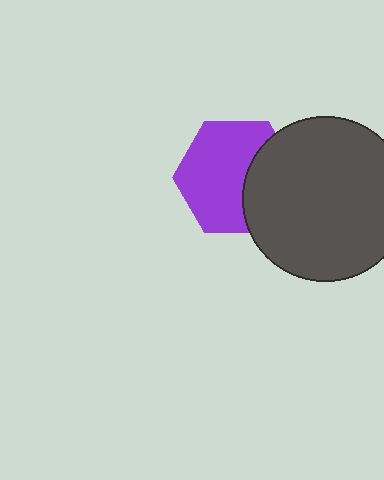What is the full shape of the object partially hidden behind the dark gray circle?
The partially hidden object is a purple hexagon.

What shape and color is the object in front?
The object in front is a dark gray circle.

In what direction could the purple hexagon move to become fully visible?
The purple hexagon could move left. That would shift it out from behind the dark gray circle entirely.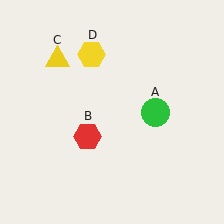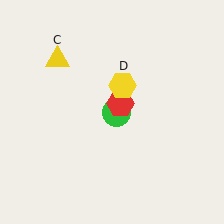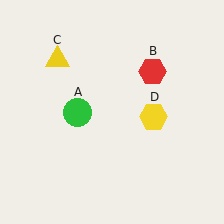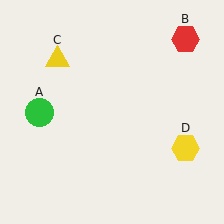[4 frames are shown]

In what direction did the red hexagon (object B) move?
The red hexagon (object B) moved up and to the right.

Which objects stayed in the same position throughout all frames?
Yellow triangle (object C) remained stationary.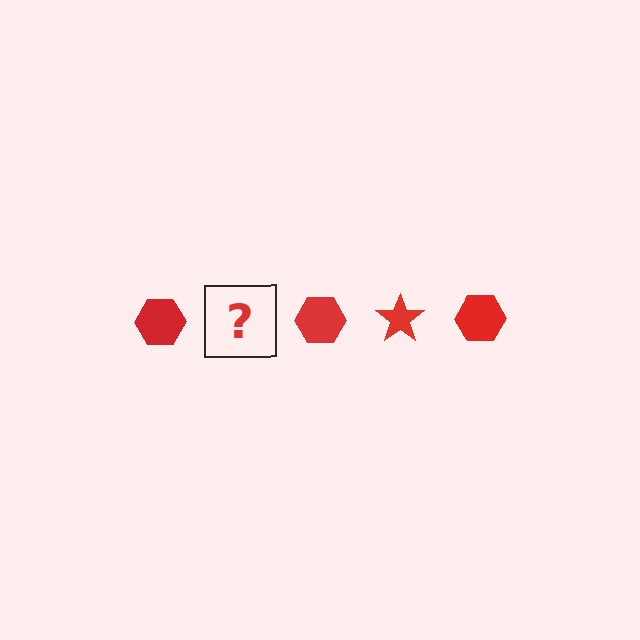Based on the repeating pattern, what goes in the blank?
The blank should be a red star.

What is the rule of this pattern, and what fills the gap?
The rule is that the pattern cycles through hexagon, star shapes in red. The gap should be filled with a red star.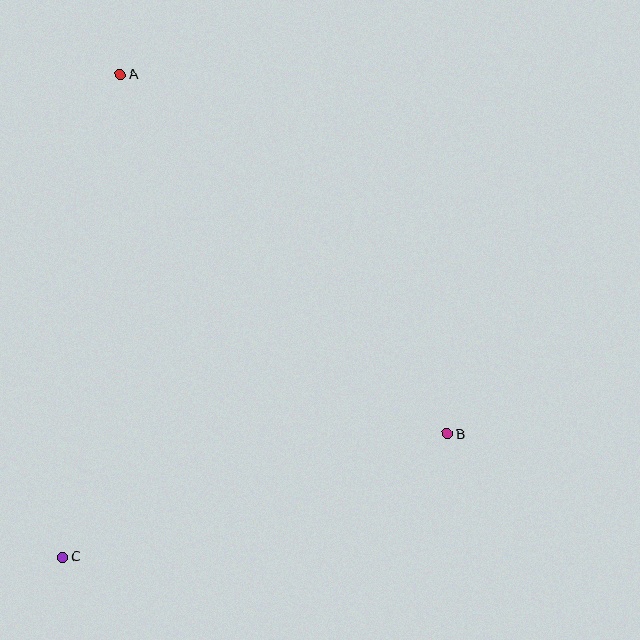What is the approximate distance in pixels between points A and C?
The distance between A and C is approximately 485 pixels.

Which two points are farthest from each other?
Points A and B are farthest from each other.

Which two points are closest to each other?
Points B and C are closest to each other.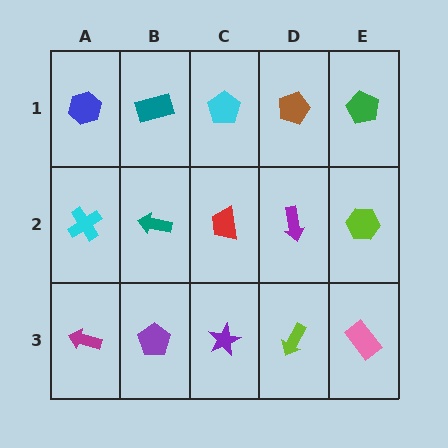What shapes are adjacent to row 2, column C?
A cyan pentagon (row 1, column C), a purple star (row 3, column C), a teal arrow (row 2, column B), a purple arrow (row 2, column D).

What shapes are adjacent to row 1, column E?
A lime hexagon (row 2, column E), a brown pentagon (row 1, column D).